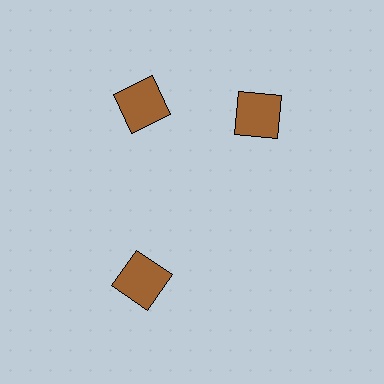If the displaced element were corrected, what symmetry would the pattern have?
It would have 3-fold rotational symmetry — the pattern would map onto itself every 120 degrees.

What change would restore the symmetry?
The symmetry would be restored by rotating it back into even spacing with its neighbors so that all 3 squares sit at equal angles and equal distance from the center.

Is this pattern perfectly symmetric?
No. The 3 brown squares are arranged in a ring, but one element near the 3 o'clock position is rotated out of alignment along the ring, breaking the 3-fold rotational symmetry.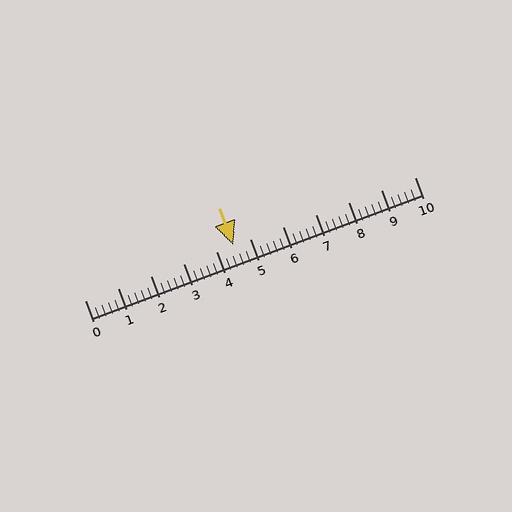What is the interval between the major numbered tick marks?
The major tick marks are spaced 1 units apart.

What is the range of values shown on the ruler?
The ruler shows values from 0 to 10.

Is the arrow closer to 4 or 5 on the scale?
The arrow is closer to 5.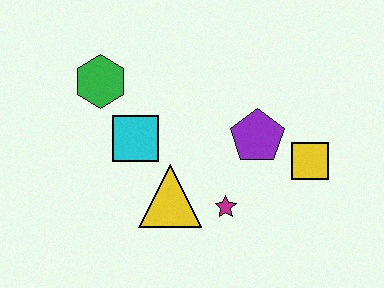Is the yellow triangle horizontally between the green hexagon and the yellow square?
Yes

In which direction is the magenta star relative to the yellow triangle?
The magenta star is to the right of the yellow triangle.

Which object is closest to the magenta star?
The yellow triangle is closest to the magenta star.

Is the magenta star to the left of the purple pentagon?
Yes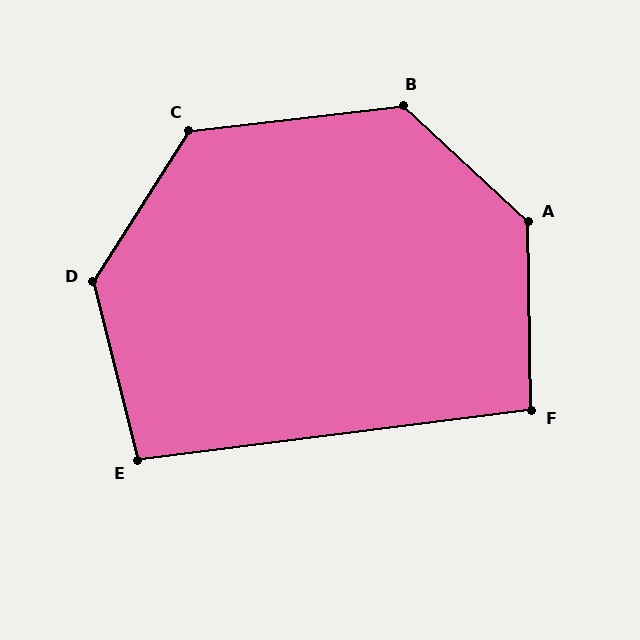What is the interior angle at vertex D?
Approximately 134 degrees (obtuse).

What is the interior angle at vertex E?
Approximately 97 degrees (obtuse).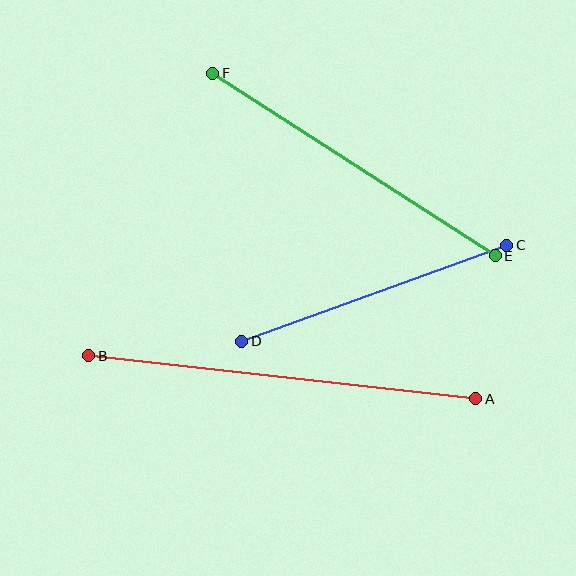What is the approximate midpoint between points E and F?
The midpoint is at approximately (354, 164) pixels.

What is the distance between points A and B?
The distance is approximately 389 pixels.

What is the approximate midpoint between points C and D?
The midpoint is at approximately (374, 293) pixels.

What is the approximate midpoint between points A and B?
The midpoint is at approximately (282, 377) pixels.